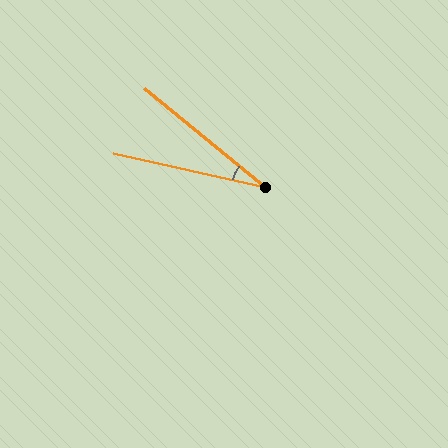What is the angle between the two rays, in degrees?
Approximately 27 degrees.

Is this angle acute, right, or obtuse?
It is acute.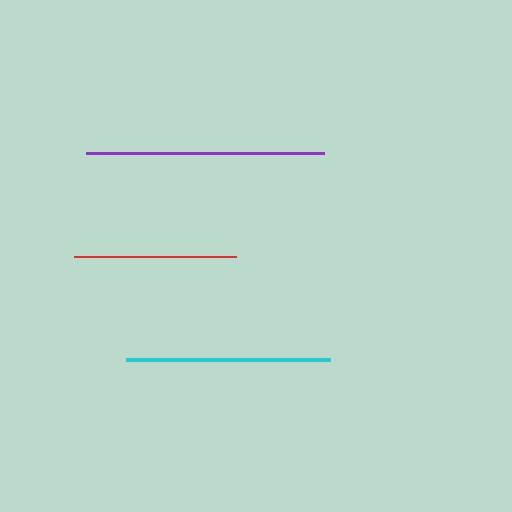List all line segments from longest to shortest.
From longest to shortest: purple, cyan, red.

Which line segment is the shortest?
The red line is the shortest at approximately 162 pixels.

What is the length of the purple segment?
The purple segment is approximately 238 pixels long.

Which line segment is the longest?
The purple line is the longest at approximately 238 pixels.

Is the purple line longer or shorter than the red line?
The purple line is longer than the red line.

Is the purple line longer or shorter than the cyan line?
The purple line is longer than the cyan line.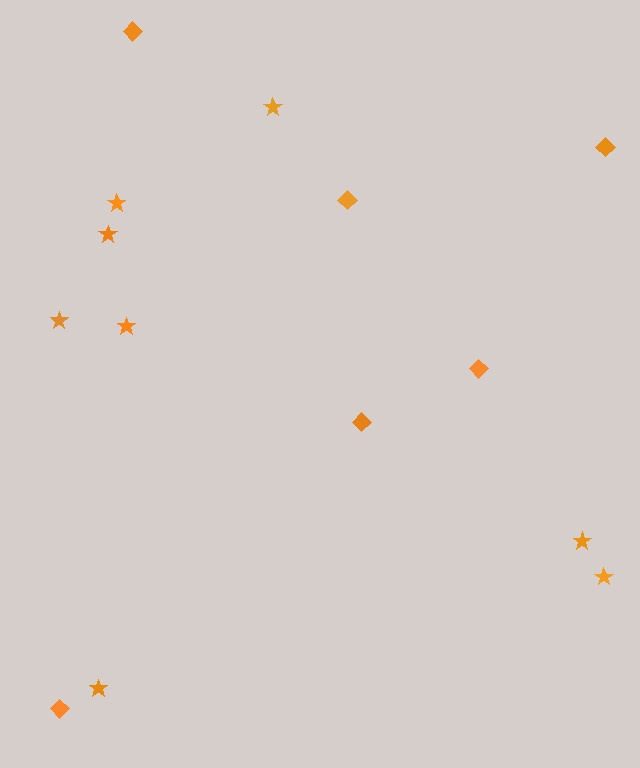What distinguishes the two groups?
There are 2 groups: one group of stars (8) and one group of diamonds (6).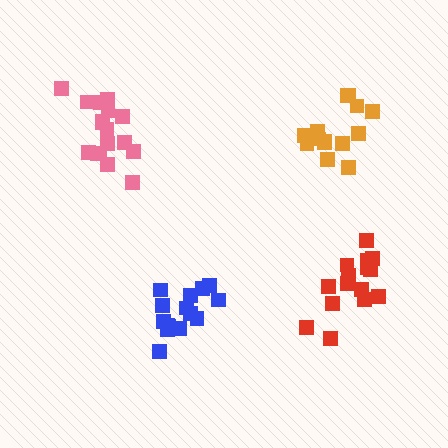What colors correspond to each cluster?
The clusters are colored: orange, red, pink, blue.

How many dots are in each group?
Group 1: 14 dots, Group 2: 15 dots, Group 3: 17 dots, Group 4: 15 dots (61 total).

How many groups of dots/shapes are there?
There are 4 groups.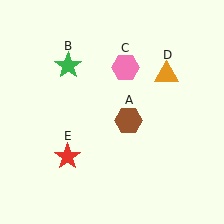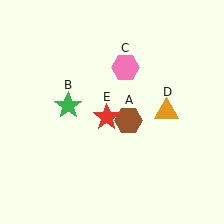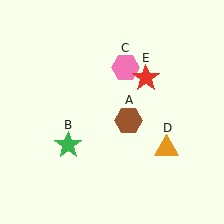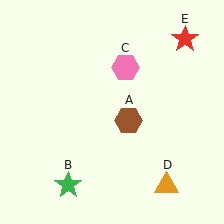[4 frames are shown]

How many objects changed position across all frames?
3 objects changed position: green star (object B), orange triangle (object D), red star (object E).